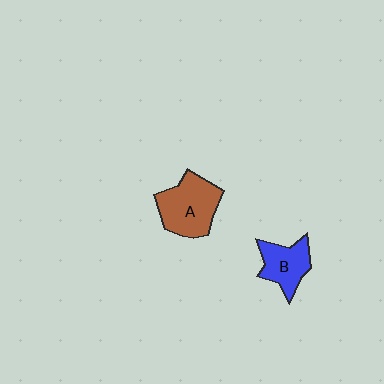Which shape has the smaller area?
Shape B (blue).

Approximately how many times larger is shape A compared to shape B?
Approximately 1.4 times.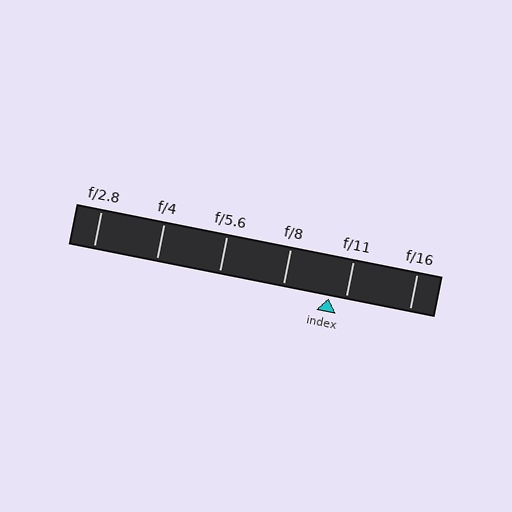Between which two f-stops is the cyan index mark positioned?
The index mark is between f/8 and f/11.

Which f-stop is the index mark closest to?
The index mark is closest to f/11.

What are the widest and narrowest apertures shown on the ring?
The widest aperture shown is f/2.8 and the narrowest is f/16.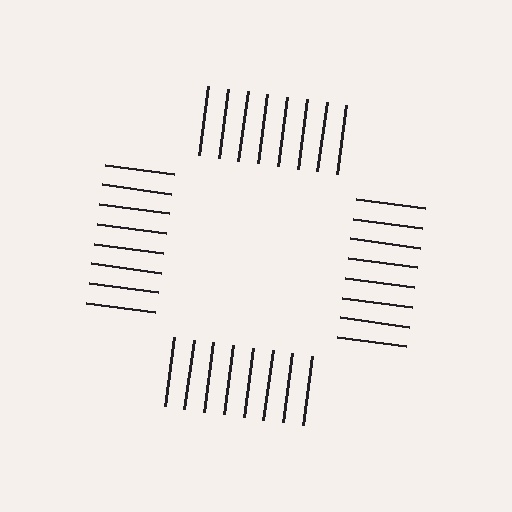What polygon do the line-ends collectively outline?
An illusory square — the line segments terminate on its edges but no continuous stroke is drawn.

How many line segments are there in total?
32 — 8 along each of the 4 edges.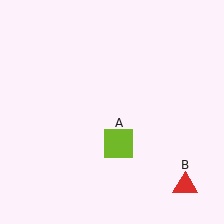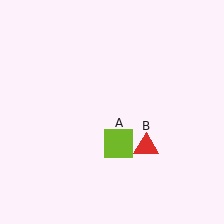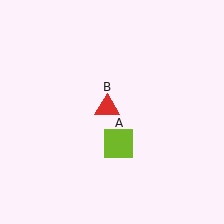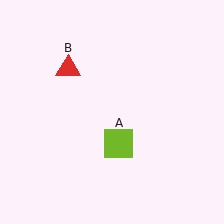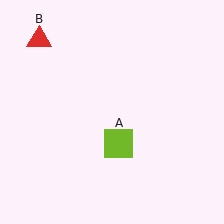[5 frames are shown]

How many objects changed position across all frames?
1 object changed position: red triangle (object B).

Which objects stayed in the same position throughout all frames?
Lime square (object A) remained stationary.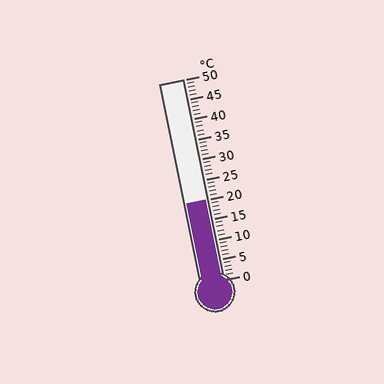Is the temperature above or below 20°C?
The temperature is at 20°C.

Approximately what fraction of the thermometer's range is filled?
The thermometer is filled to approximately 40% of its range.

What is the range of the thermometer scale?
The thermometer scale ranges from 0°C to 50°C.